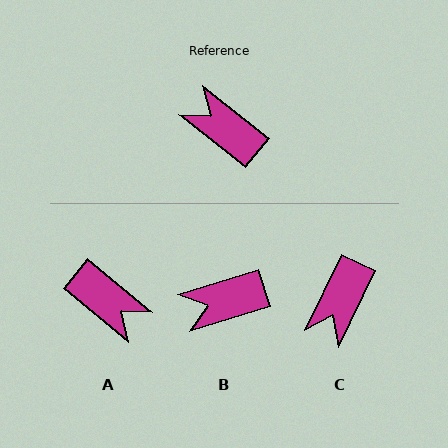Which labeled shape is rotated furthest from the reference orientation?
A, about 180 degrees away.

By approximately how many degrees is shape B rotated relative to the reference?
Approximately 56 degrees counter-clockwise.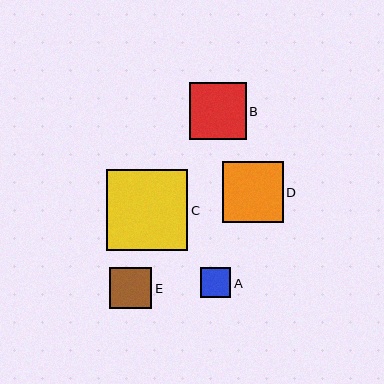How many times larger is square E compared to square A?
Square E is approximately 1.4 times the size of square A.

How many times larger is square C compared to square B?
Square C is approximately 1.4 times the size of square B.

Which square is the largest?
Square C is the largest with a size of approximately 81 pixels.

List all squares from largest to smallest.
From largest to smallest: C, D, B, E, A.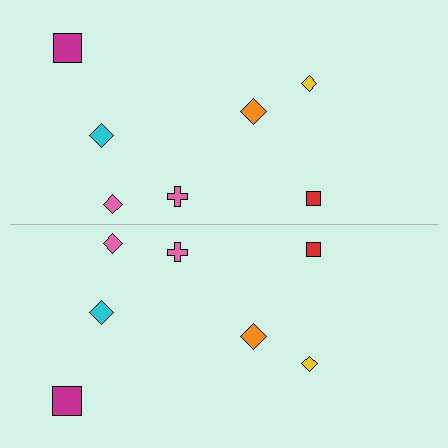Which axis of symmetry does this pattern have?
The pattern has a horizontal axis of symmetry running through the center of the image.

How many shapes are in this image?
There are 14 shapes in this image.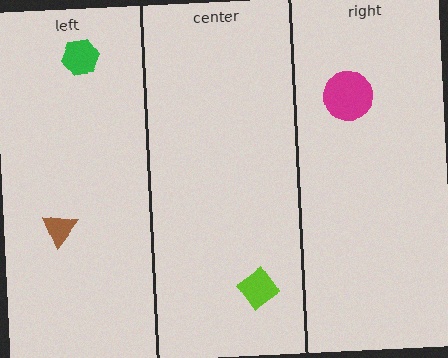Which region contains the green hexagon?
The left region.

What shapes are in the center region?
The lime diamond.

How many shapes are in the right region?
1.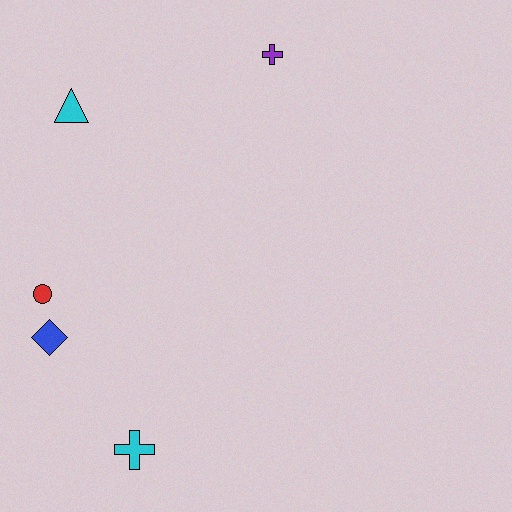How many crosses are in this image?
There are 2 crosses.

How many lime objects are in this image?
There are no lime objects.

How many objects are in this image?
There are 5 objects.